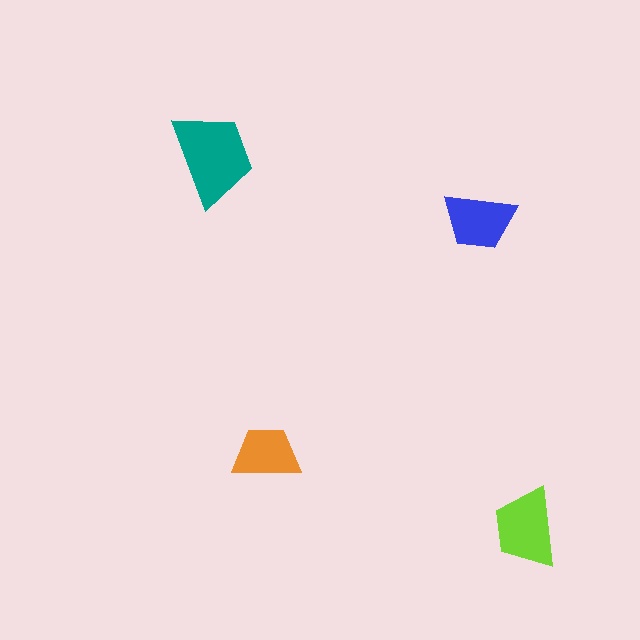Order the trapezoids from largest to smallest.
the teal one, the lime one, the blue one, the orange one.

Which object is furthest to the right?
The lime trapezoid is rightmost.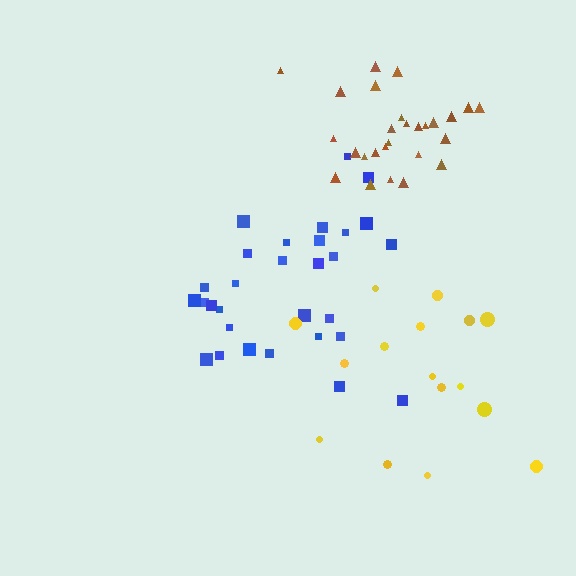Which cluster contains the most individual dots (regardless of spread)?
Blue (30).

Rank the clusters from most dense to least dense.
brown, blue, yellow.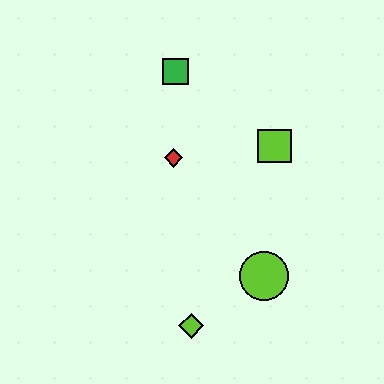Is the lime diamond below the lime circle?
Yes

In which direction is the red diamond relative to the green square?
The red diamond is below the green square.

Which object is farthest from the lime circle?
The green square is farthest from the lime circle.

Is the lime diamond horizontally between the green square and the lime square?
Yes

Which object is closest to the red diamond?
The green square is closest to the red diamond.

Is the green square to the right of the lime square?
No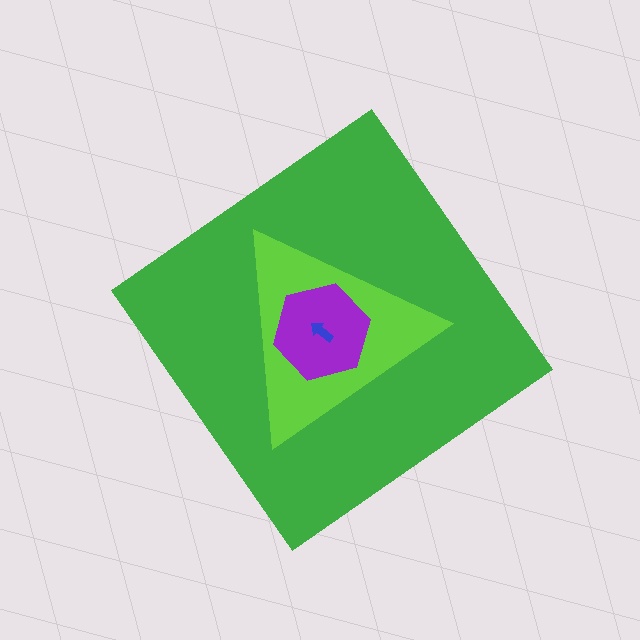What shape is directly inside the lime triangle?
The purple hexagon.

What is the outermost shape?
The green diamond.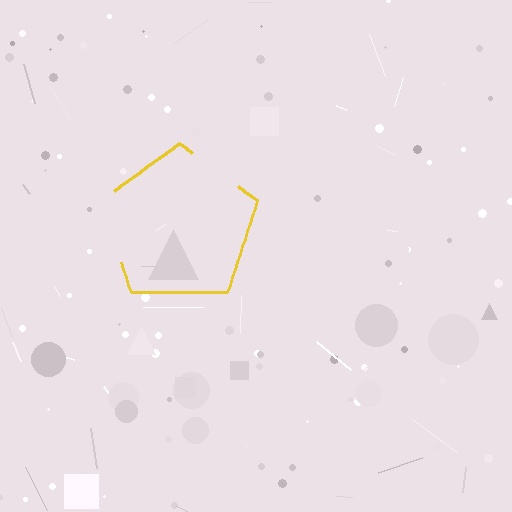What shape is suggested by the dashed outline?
The dashed outline suggests a pentagon.